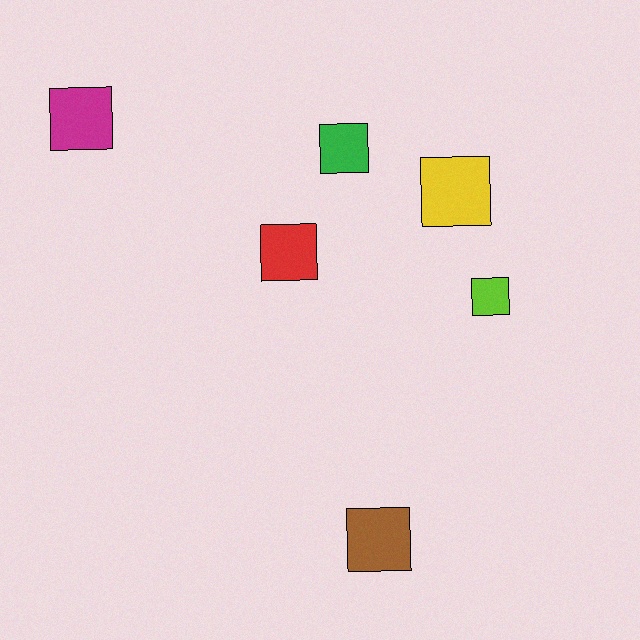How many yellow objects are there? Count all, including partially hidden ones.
There is 1 yellow object.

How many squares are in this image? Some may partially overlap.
There are 6 squares.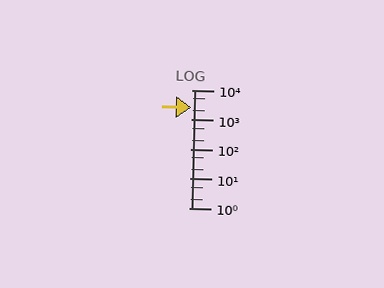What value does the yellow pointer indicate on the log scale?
The pointer indicates approximately 2500.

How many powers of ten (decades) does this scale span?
The scale spans 4 decades, from 1 to 10000.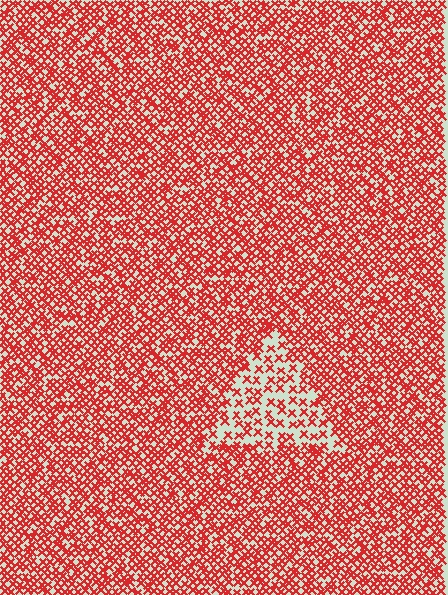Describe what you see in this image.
The image contains small red elements arranged at two different densities. A triangle-shaped region is visible where the elements are less densely packed than the surrounding area.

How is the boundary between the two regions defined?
The boundary is defined by a change in element density (approximately 2.1x ratio). All elements are the same color, size, and shape.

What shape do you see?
I see a triangle.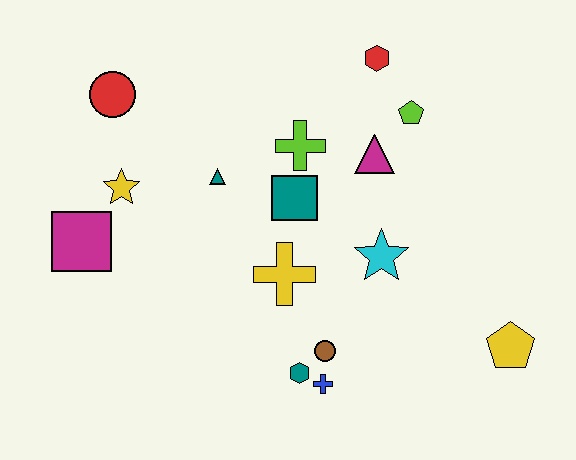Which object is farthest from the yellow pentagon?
The red circle is farthest from the yellow pentagon.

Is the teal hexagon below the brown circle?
Yes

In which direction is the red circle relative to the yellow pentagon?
The red circle is to the left of the yellow pentagon.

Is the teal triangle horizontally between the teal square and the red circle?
Yes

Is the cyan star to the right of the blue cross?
Yes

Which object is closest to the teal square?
The lime cross is closest to the teal square.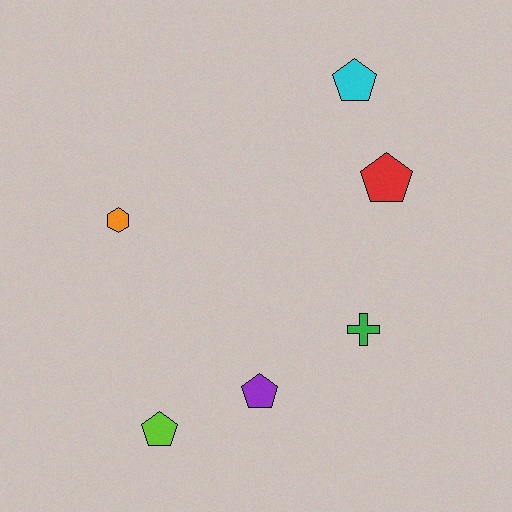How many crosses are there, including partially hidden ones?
There is 1 cross.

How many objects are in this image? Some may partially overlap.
There are 6 objects.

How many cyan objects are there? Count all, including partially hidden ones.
There is 1 cyan object.